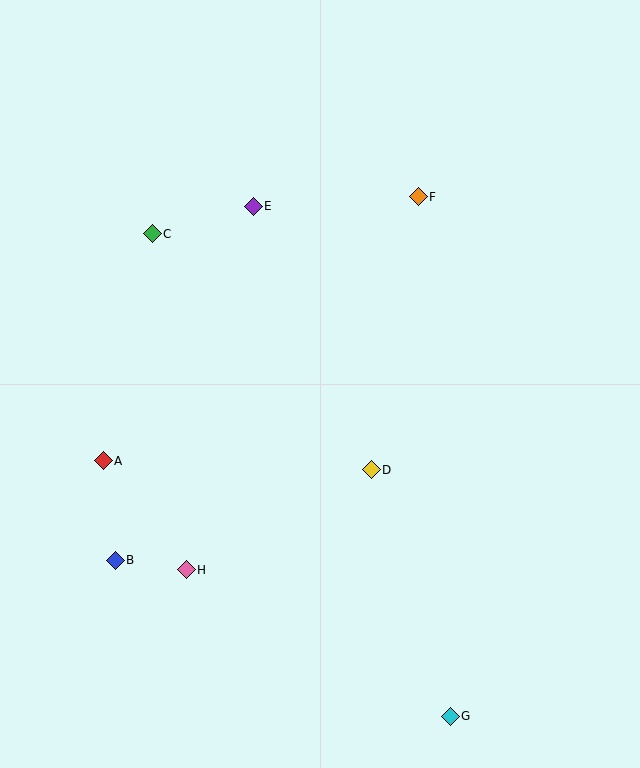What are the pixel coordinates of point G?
Point G is at (450, 716).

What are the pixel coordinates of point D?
Point D is at (371, 470).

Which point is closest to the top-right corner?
Point F is closest to the top-right corner.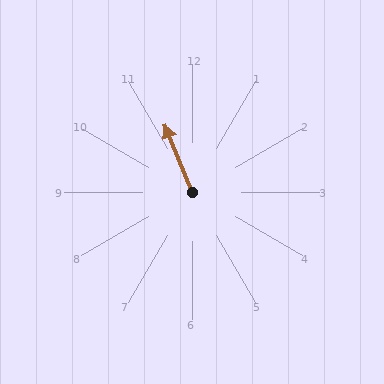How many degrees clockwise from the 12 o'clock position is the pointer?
Approximately 338 degrees.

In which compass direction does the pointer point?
North.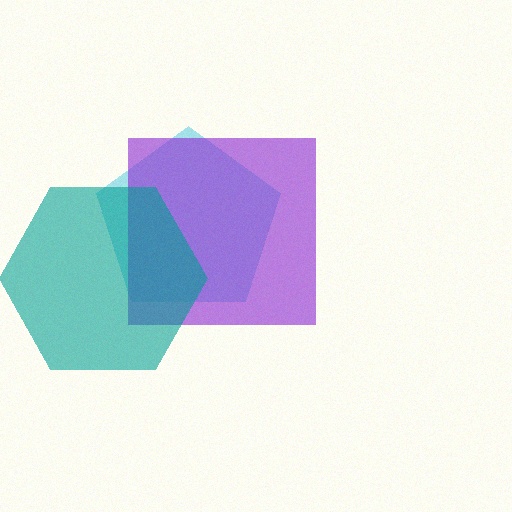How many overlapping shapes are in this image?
There are 3 overlapping shapes in the image.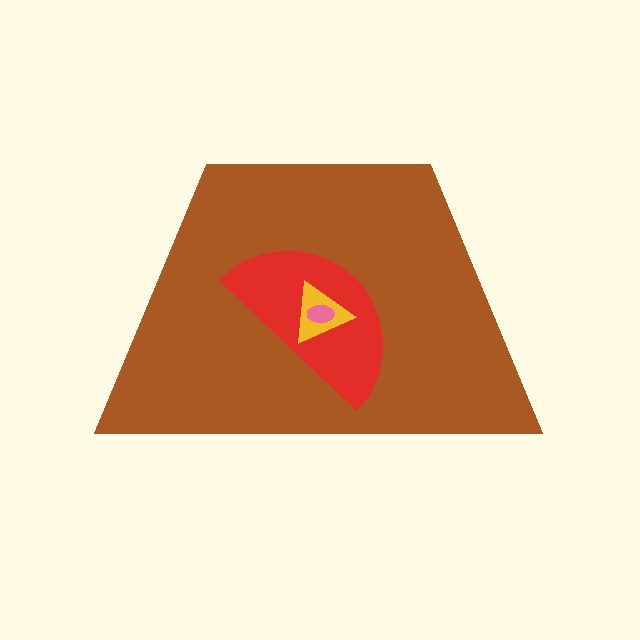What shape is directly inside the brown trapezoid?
The red semicircle.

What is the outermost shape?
The brown trapezoid.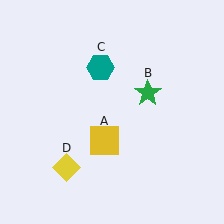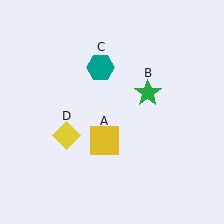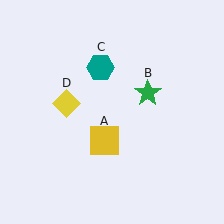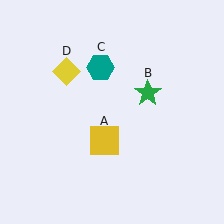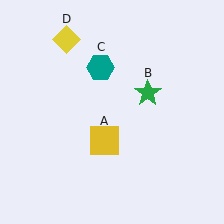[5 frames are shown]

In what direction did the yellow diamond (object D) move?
The yellow diamond (object D) moved up.